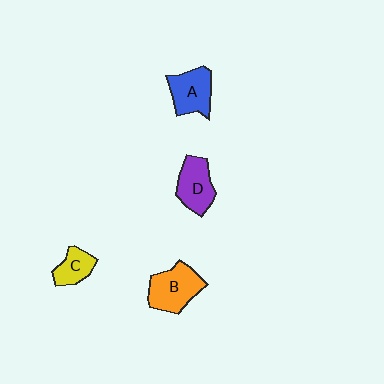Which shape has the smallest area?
Shape C (yellow).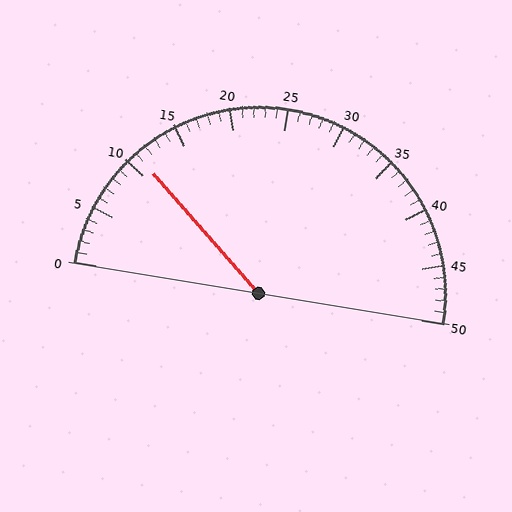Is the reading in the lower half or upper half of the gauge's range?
The reading is in the lower half of the range (0 to 50).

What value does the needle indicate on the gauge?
The needle indicates approximately 11.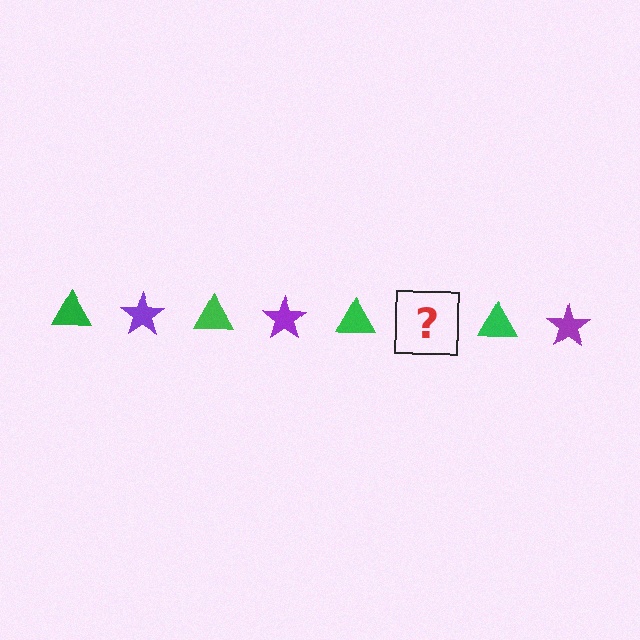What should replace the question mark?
The question mark should be replaced with a purple star.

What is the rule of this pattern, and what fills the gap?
The rule is that the pattern alternates between green triangle and purple star. The gap should be filled with a purple star.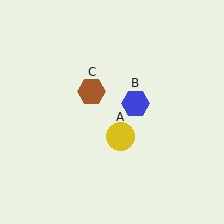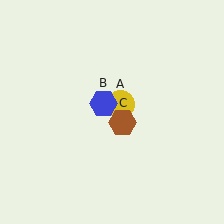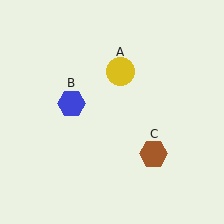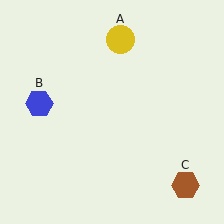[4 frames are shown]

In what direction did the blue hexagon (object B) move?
The blue hexagon (object B) moved left.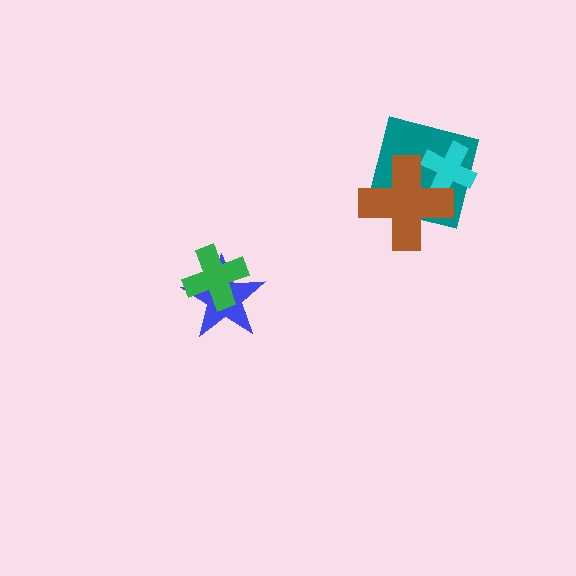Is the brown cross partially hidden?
No, no other shape covers it.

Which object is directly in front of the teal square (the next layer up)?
The cyan cross is directly in front of the teal square.